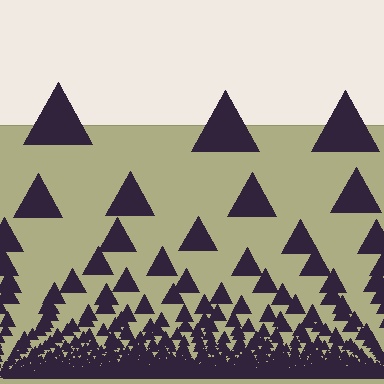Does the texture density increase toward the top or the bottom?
Density increases toward the bottom.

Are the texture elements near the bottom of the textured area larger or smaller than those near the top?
Smaller. The gradient is inverted — elements near the bottom are smaller and denser.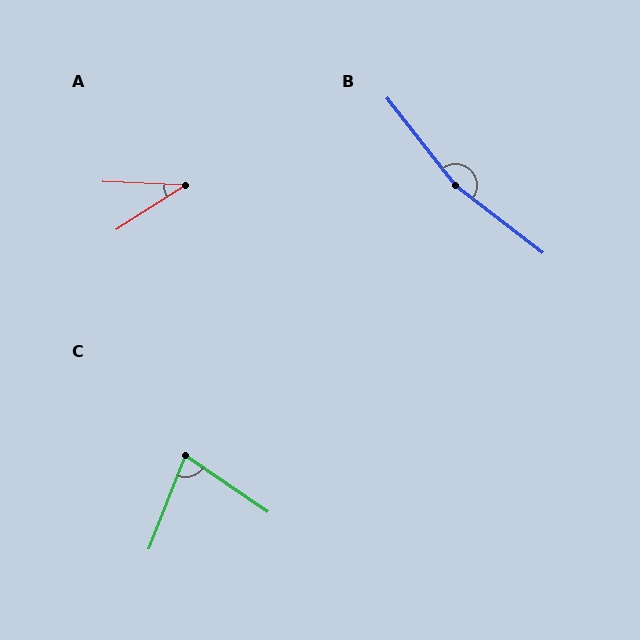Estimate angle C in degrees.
Approximately 77 degrees.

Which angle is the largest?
B, at approximately 165 degrees.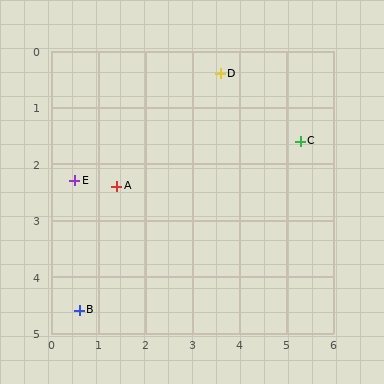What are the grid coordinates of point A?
Point A is at approximately (1.4, 2.4).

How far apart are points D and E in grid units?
Points D and E are about 3.6 grid units apart.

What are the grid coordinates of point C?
Point C is at approximately (5.3, 1.6).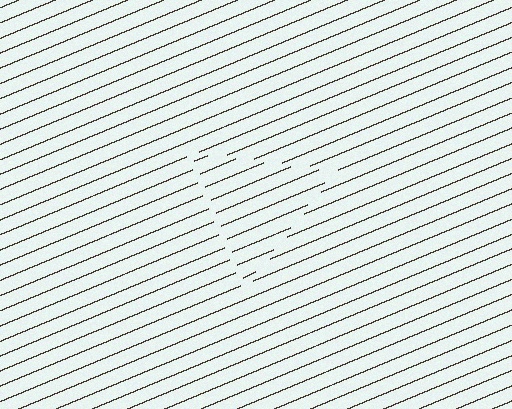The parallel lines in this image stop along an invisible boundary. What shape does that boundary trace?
An illusory triangle. The interior of the shape contains the same grating, shifted by half a period — the contour is defined by the phase discontinuity where line-ends from the inner and outer gratings abut.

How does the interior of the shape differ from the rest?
The interior of the shape contains the same grating, shifted by half a period — the contour is defined by the phase discontinuity where line-ends from the inner and outer gratings abut.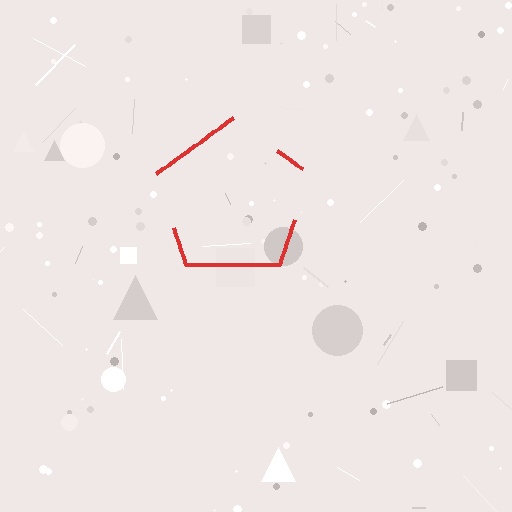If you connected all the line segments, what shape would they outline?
They would outline a pentagon.